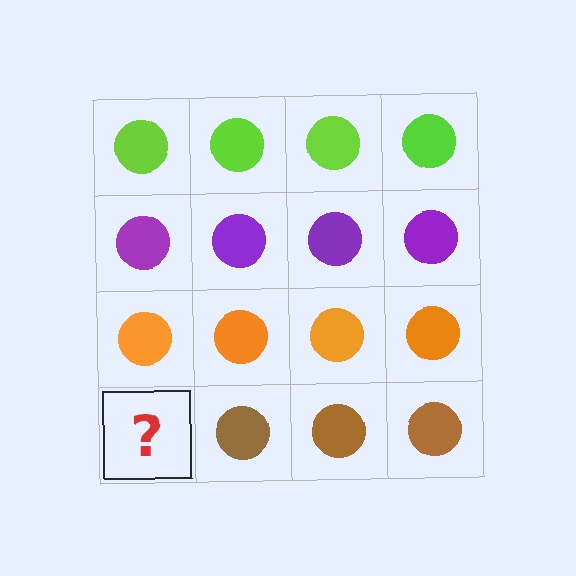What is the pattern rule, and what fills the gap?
The rule is that each row has a consistent color. The gap should be filled with a brown circle.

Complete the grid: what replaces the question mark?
The question mark should be replaced with a brown circle.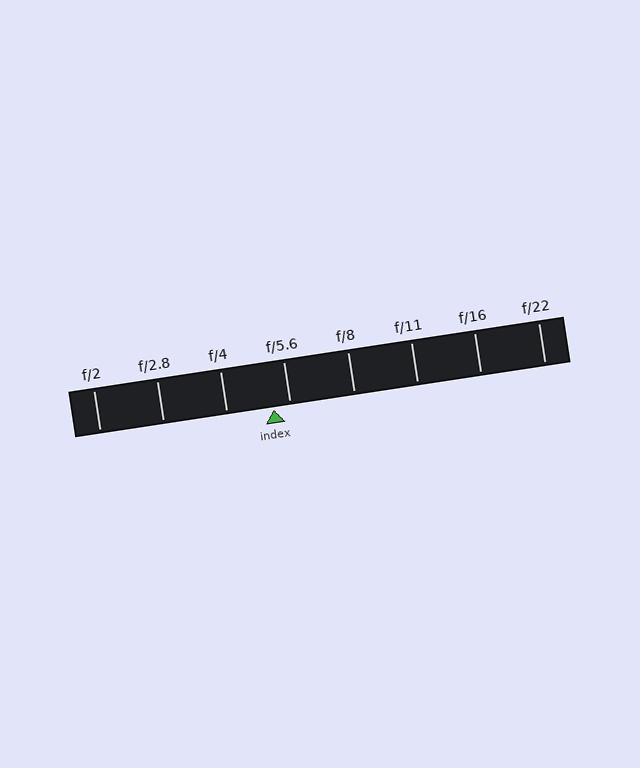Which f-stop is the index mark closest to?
The index mark is closest to f/5.6.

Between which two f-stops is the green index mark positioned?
The index mark is between f/4 and f/5.6.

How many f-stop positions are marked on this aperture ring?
There are 8 f-stop positions marked.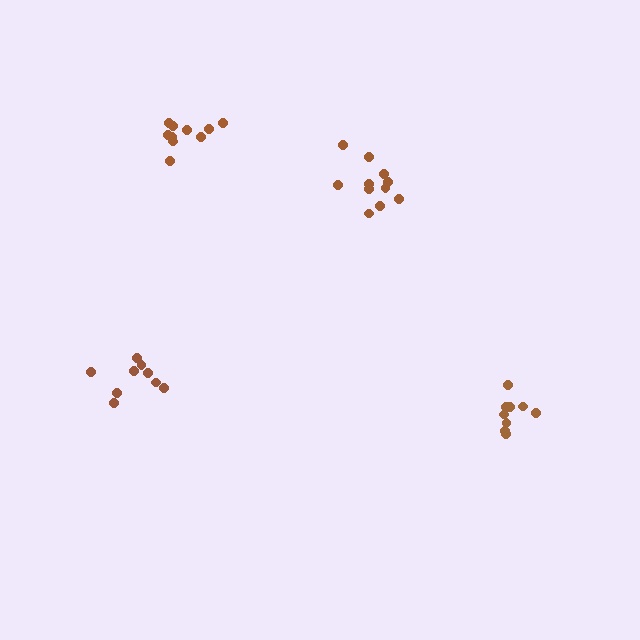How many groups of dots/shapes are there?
There are 4 groups.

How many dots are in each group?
Group 1: 9 dots, Group 2: 11 dots, Group 3: 9 dots, Group 4: 10 dots (39 total).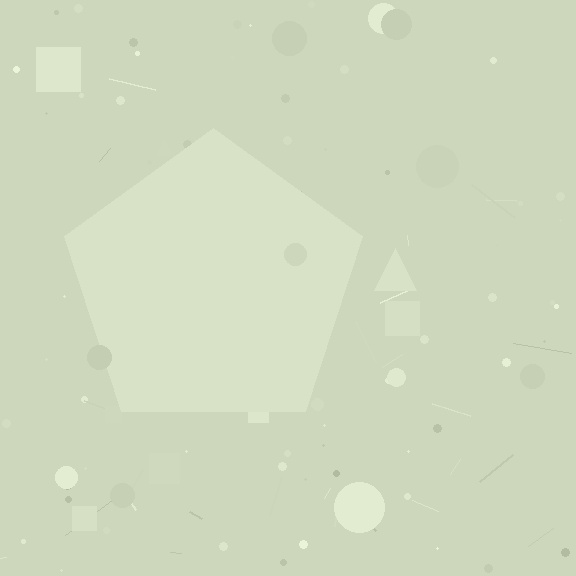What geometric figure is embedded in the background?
A pentagon is embedded in the background.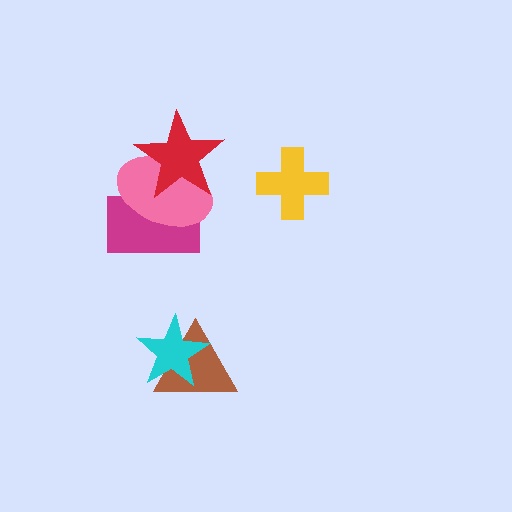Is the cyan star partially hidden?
No, no other shape covers it.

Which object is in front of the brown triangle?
The cyan star is in front of the brown triangle.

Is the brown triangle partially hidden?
Yes, it is partially covered by another shape.